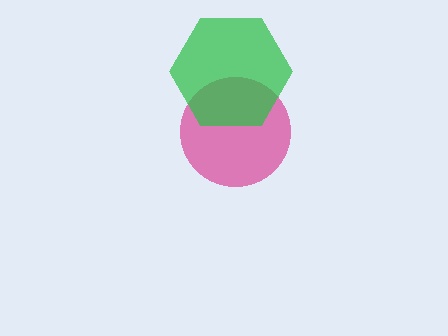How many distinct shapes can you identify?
There are 2 distinct shapes: a magenta circle, a green hexagon.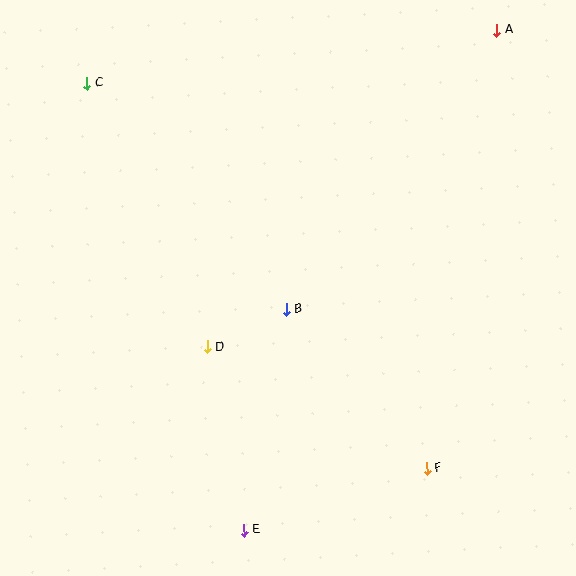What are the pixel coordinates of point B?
Point B is at (286, 309).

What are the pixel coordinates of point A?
Point A is at (497, 30).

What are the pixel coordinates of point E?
Point E is at (244, 530).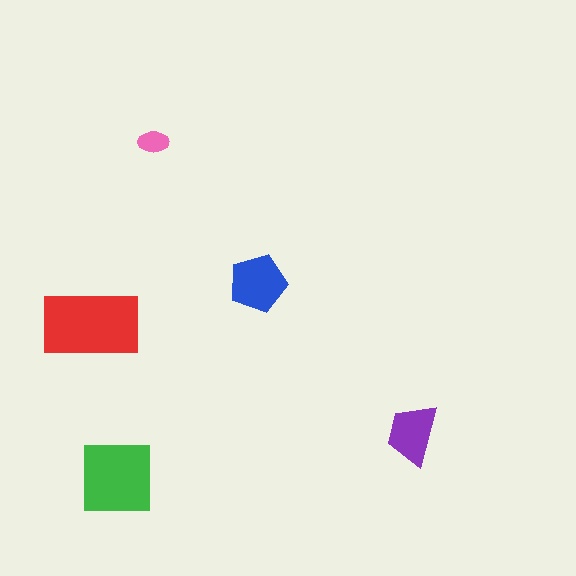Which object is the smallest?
The pink ellipse.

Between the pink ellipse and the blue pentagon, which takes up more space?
The blue pentagon.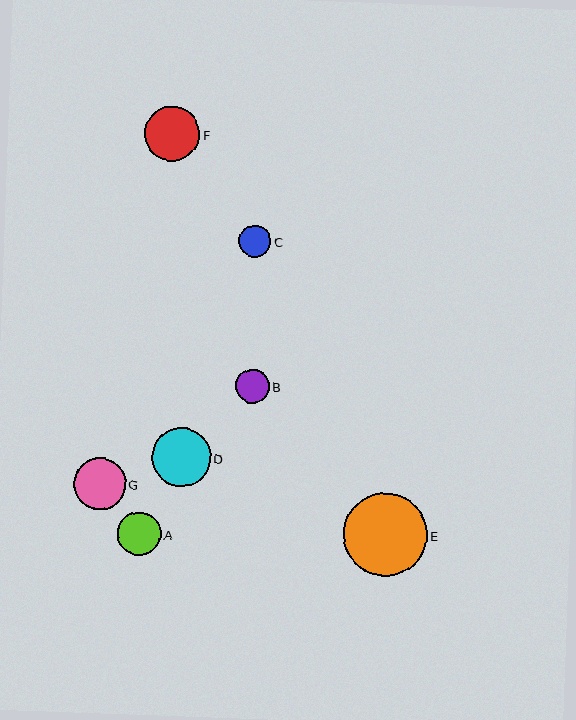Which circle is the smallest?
Circle C is the smallest with a size of approximately 32 pixels.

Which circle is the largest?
Circle E is the largest with a size of approximately 83 pixels.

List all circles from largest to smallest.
From largest to smallest: E, D, F, G, A, B, C.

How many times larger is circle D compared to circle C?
Circle D is approximately 1.8 times the size of circle C.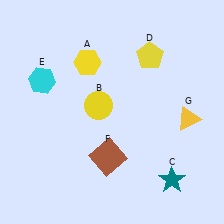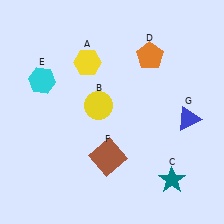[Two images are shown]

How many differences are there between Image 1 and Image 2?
There are 2 differences between the two images.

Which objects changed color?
D changed from yellow to orange. G changed from yellow to blue.